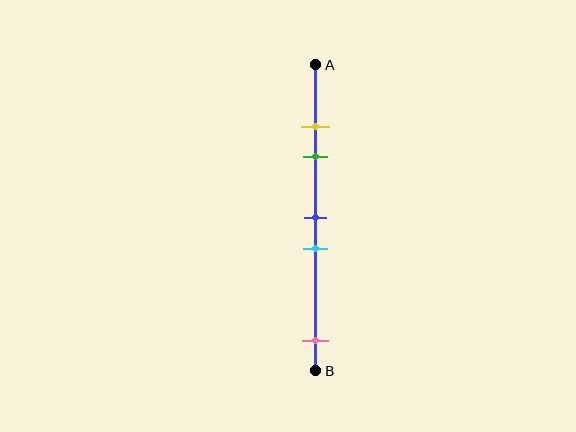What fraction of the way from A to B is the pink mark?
The pink mark is approximately 90% (0.9) of the way from A to B.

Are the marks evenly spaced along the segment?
No, the marks are not evenly spaced.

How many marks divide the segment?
There are 5 marks dividing the segment.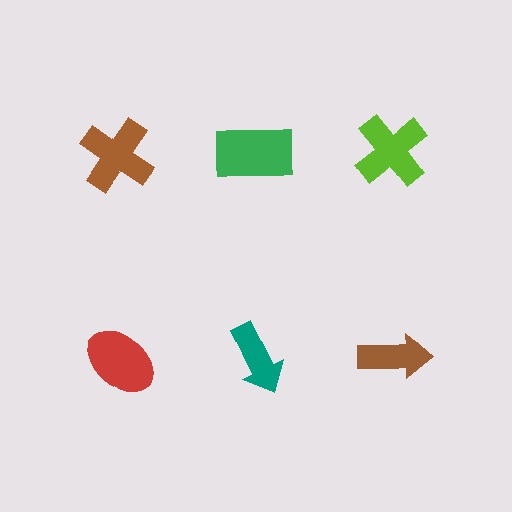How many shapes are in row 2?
3 shapes.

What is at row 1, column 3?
A lime cross.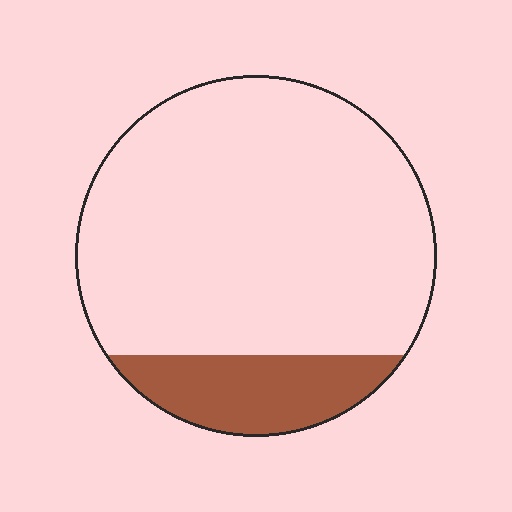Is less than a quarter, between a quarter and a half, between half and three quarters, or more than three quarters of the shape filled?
Less than a quarter.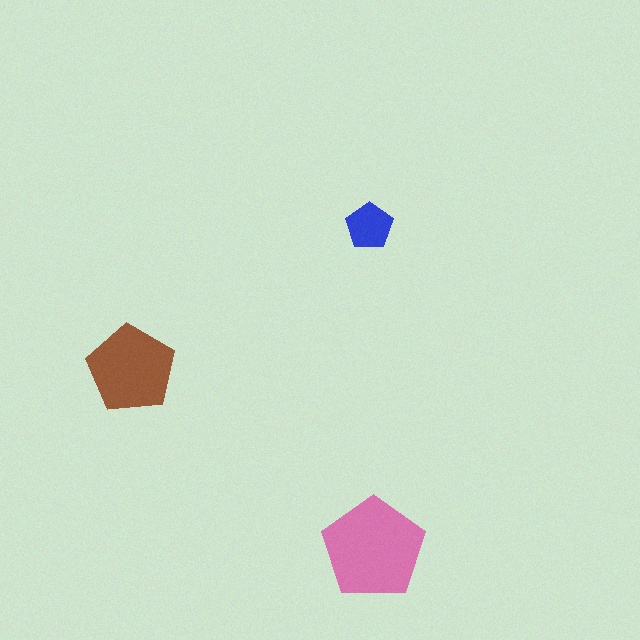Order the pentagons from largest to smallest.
the pink one, the brown one, the blue one.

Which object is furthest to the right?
The pink pentagon is rightmost.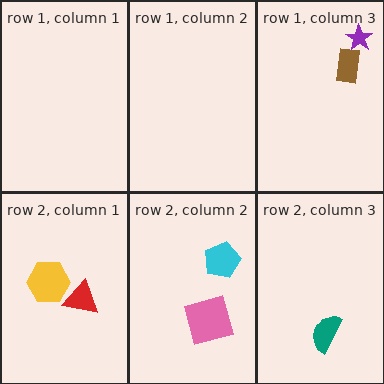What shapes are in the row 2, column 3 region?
The teal semicircle.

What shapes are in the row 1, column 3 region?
The brown rectangle, the purple star.